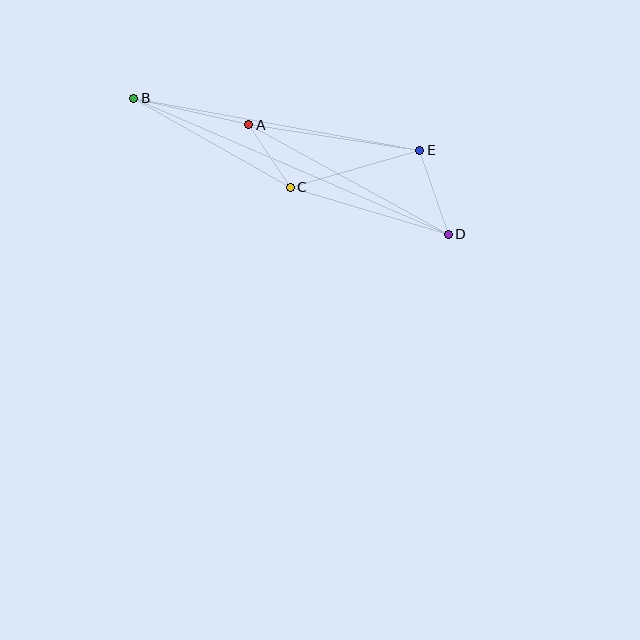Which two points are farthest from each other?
Points B and D are farthest from each other.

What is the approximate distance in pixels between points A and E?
The distance between A and E is approximately 173 pixels.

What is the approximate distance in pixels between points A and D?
The distance between A and D is approximately 228 pixels.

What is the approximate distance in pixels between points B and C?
The distance between B and C is approximately 180 pixels.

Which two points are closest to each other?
Points A and C are closest to each other.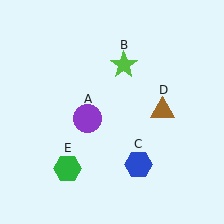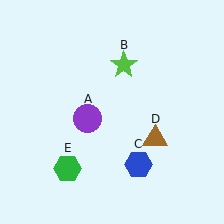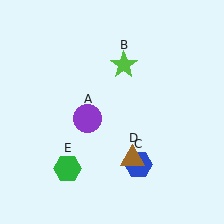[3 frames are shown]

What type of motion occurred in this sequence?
The brown triangle (object D) rotated clockwise around the center of the scene.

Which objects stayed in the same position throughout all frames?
Purple circle (object A) and lime star (object B) and blue hexagon (object C) and green hexagon (object E) remained stationary.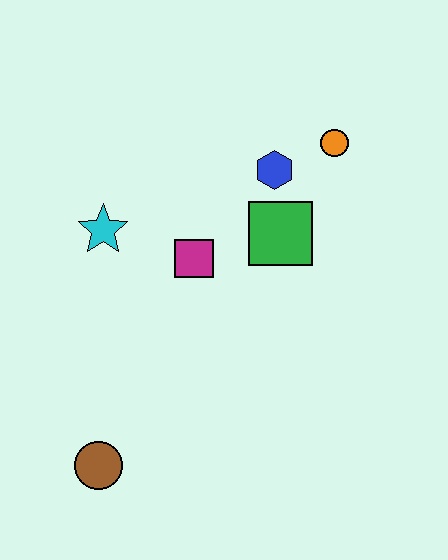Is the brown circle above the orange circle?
No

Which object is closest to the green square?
The blue hexagon is closest to the green square.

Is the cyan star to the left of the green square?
Yes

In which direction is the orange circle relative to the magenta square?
The orange circle is to the right of the magenta square.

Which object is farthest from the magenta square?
The brown circle is farthest from the magenta square.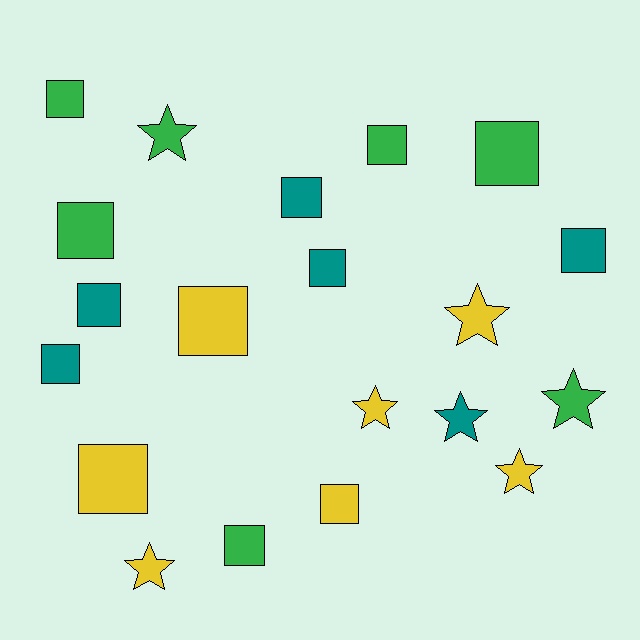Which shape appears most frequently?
Square, with 13 objects.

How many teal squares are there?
There are 5 teal squares.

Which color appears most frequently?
Yellow, with 7 objects.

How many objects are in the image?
There are 20 objects.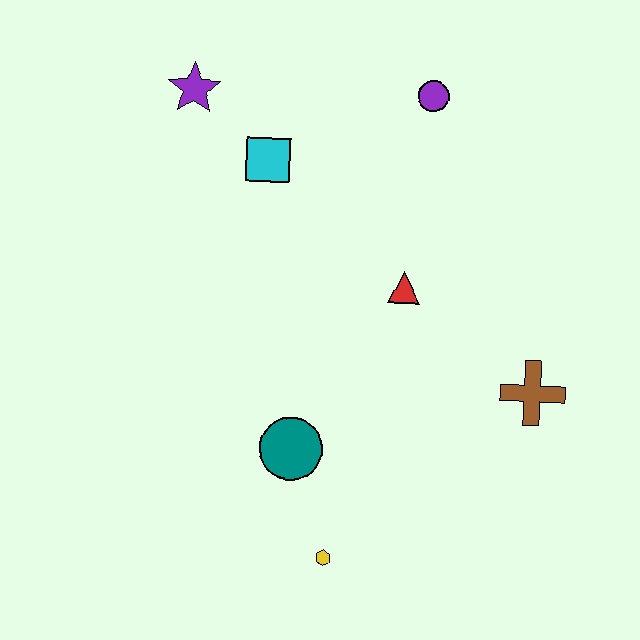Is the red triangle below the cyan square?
Yes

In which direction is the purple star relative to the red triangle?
The purple star is to the left of the red triangle.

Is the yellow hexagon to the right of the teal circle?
Yes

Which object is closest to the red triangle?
The brown cross is closest to the red triangle.